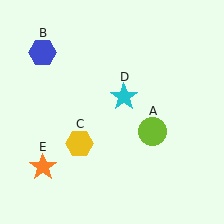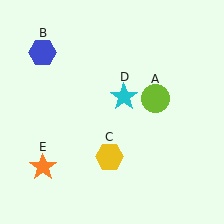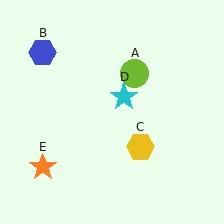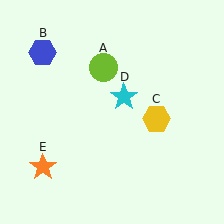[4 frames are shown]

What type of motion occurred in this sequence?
The lime circle (object A), yellow hexagon (object C) rotated counterclockwise around the center of the scene.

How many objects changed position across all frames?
2 objects changed position: lime circle (object A), yellow hexagon (object C).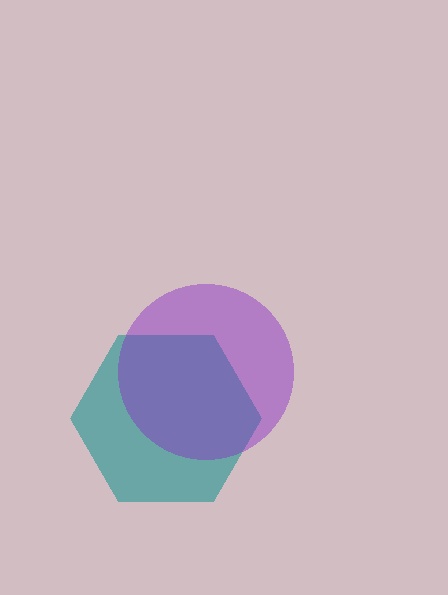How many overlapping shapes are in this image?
There are 2 overlapping shapes in the image.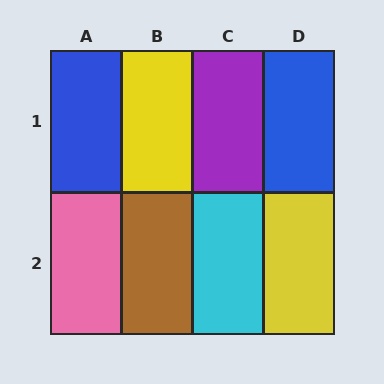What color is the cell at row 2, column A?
Pink.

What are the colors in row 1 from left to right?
Blue, yellow, purple, blue.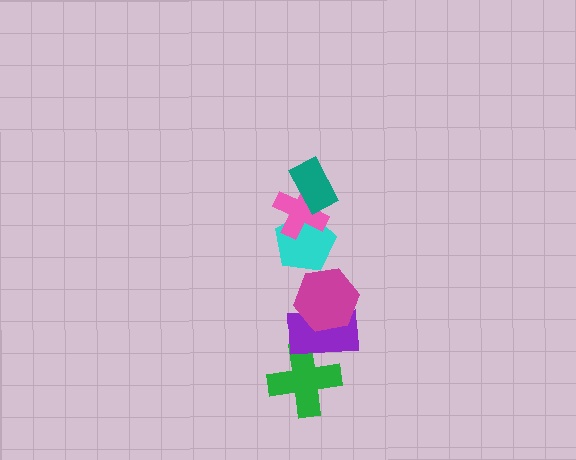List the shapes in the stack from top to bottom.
From top to bottom: the teal rectangle, the pink cross, the cyan pentagon, the magenta hexagon, the purple rectangle, the green cross.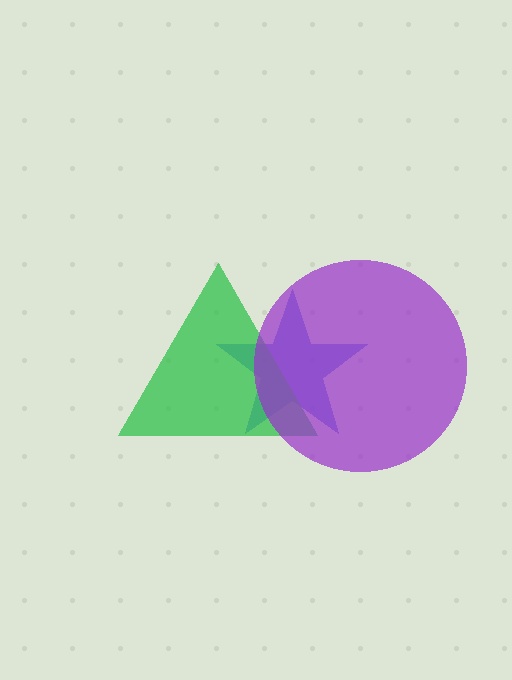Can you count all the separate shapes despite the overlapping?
Yes, there are 3 separate shapes.